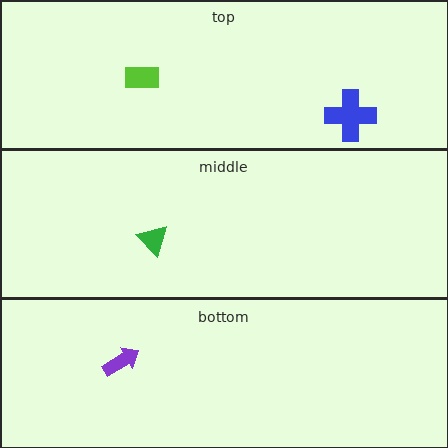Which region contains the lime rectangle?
The top region.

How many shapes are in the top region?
2.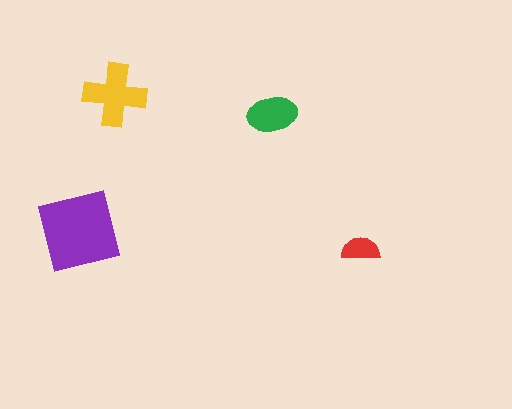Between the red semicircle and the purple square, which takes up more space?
The purple square.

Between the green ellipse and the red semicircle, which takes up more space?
The green ellipse.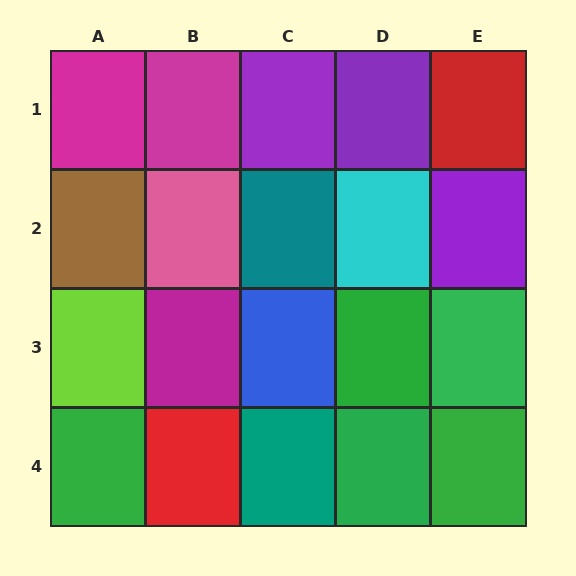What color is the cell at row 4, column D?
Green.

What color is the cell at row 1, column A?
Magenta.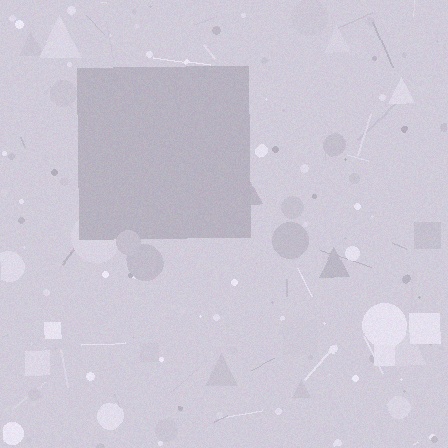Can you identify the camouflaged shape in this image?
The camouflaged shape is a square.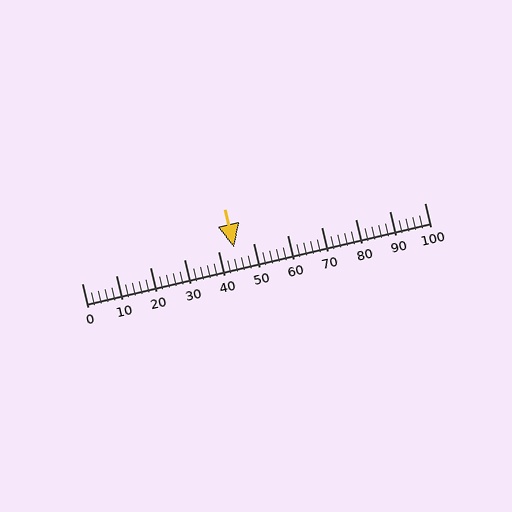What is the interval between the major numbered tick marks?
The major tick marks are spaced 10 units apart.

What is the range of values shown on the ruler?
The ruler shows values from 0 to 100.